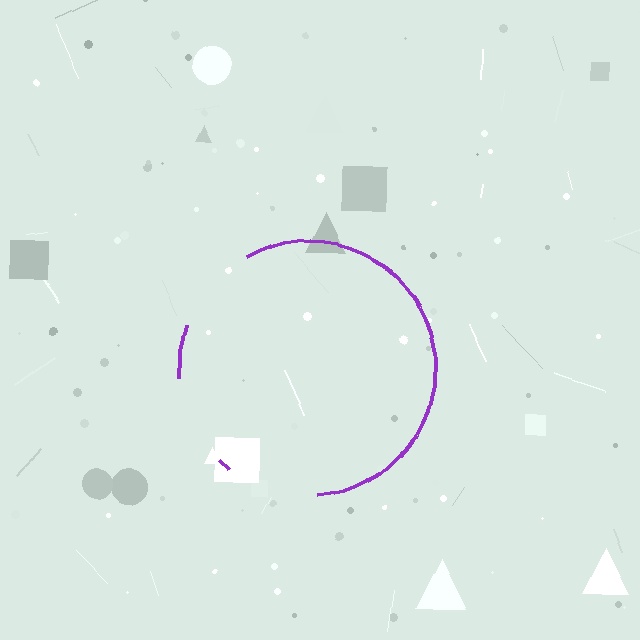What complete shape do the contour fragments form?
The contour fragments form a circle.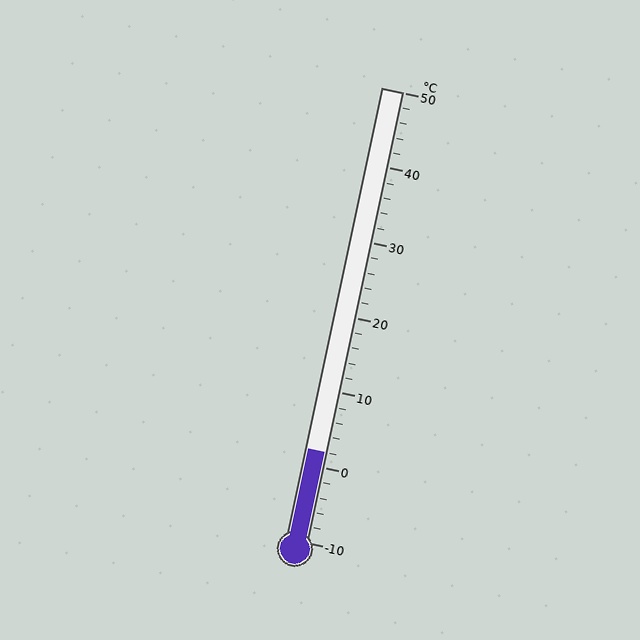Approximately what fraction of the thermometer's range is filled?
The thermometer is filled to approximately 20% of its range.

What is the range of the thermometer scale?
The thermometer scale ranges from -10°C to 50°C.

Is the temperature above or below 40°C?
The temperature is below 40°C.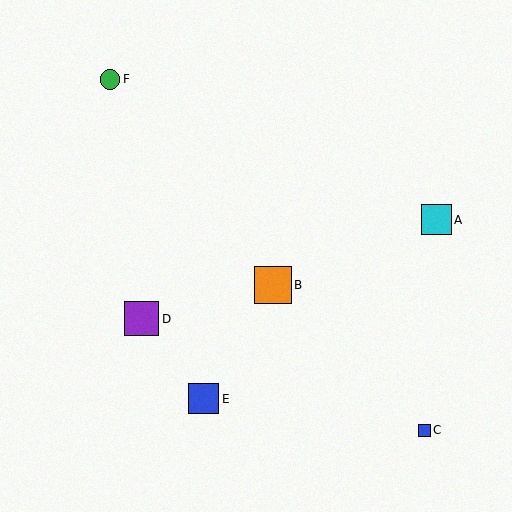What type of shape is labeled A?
Shape A is a cyan square.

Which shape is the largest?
The orange square (labeled B) is the largest.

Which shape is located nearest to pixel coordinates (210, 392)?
The blue square (labeled E) at (204, 399) is nearest to that location.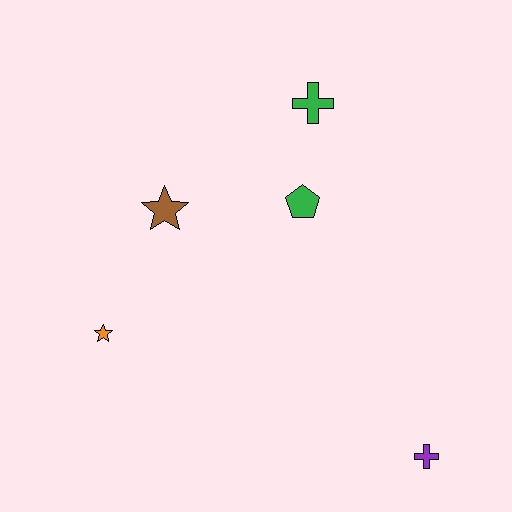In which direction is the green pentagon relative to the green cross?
The green pentagon is below the green cross.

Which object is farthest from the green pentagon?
The purple cross is farthest from the green pentagon.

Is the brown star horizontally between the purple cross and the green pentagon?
No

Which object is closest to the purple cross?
The green pentagon is closest to the purple cross.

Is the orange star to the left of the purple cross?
Yes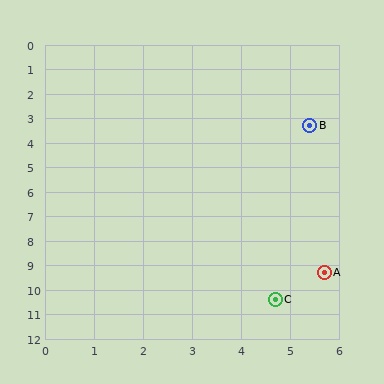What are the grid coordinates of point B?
Point B is at approximately (5.4, 3.3).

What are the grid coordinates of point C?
Point C is at approximately (4.7, 10.4).